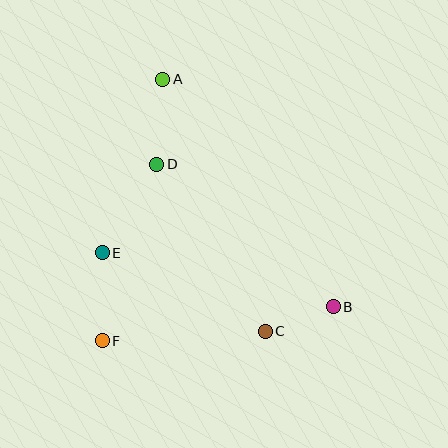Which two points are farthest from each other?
Points A and B are farthest from each other.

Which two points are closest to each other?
Points B and C are closest to each other.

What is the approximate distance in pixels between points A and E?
The distance between A and E is approximately 184 pixels.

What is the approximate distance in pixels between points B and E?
The distance between B and E is approximately 237 pixels.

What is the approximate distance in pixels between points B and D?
The distance between B and D is approximately 227 pixels.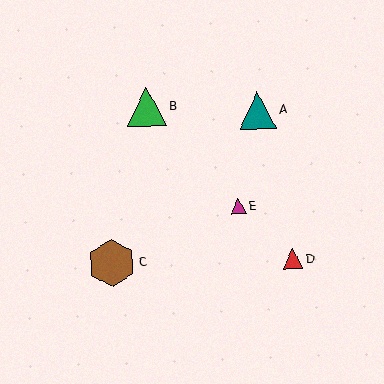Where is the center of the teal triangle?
The center of the teal triangle is at (257, 111).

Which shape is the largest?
The brown hexagon (labeled C) is the largest.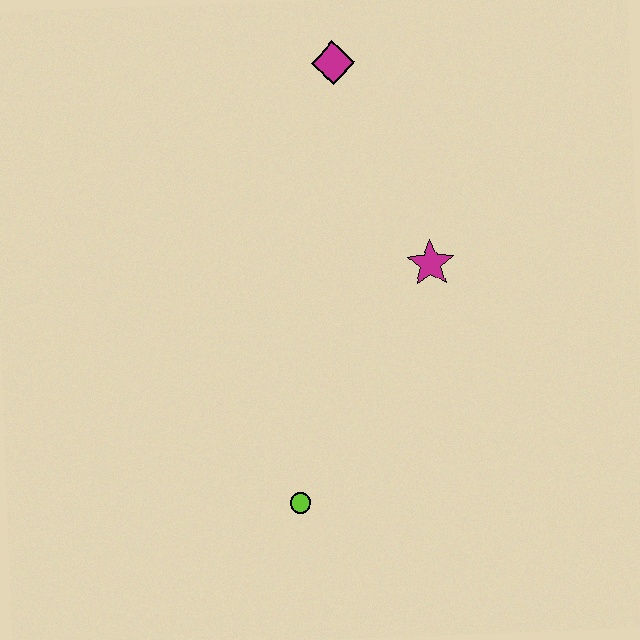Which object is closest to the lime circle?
The magenta star is closest to the lime circle.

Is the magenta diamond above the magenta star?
Yes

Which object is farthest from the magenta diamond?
The lime circle is farthest from the magenta diamond.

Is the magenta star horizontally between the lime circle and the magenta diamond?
No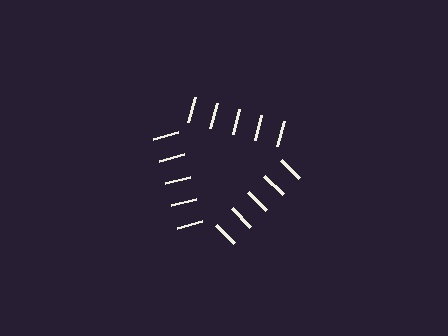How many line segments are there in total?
15 — 5 along each of the 3 edges.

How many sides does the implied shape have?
3 sides — the line-ends trace a triangle.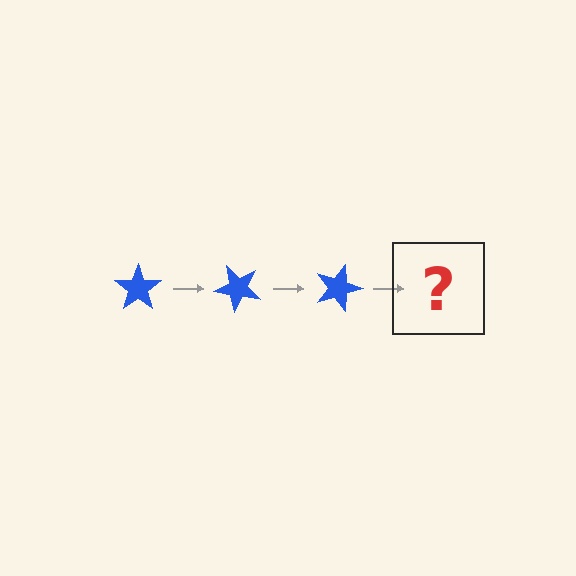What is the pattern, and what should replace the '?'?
The pattern is that the star rotates 45 degrees each step. The '?' should be a blue star rotated 135 degrees.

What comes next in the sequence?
The next element should be a blue star rotated 135 degrees.